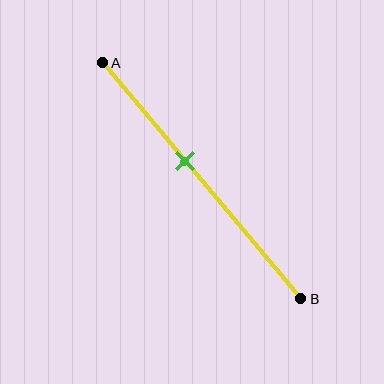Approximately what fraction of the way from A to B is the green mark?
The green mark is approximately 40% of the way from A to B.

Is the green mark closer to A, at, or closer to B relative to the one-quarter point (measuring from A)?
The green mark is closer to point B than the one-quarter point of segment AB.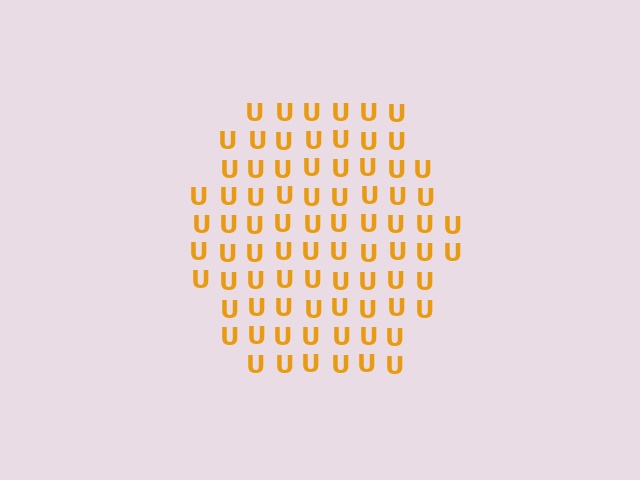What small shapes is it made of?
It is made of small letter U's.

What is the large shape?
The large shape is a hexagon.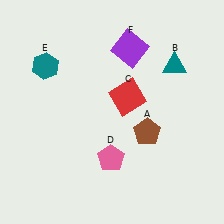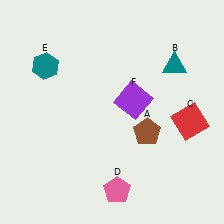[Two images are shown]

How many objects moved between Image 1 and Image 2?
3 objects moved between the two images.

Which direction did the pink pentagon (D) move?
The pink pentagon (D) moved down.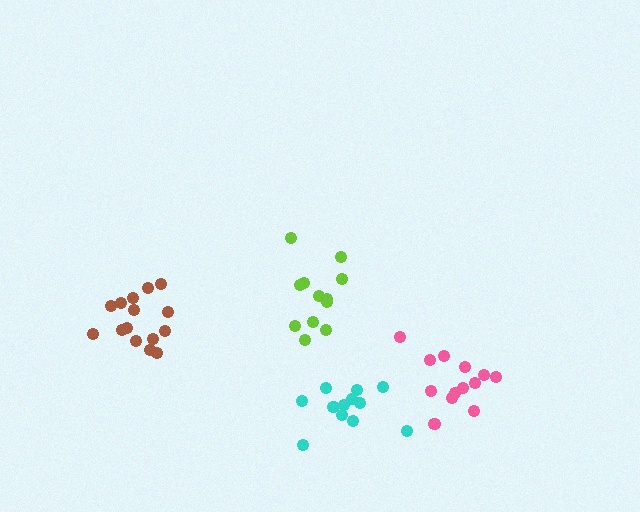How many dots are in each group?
Group 1: 15 dots, Group 2: 12 dots, Group 3: 13 dots, Group 4: 12 dots (52 total).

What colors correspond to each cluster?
The clusters are colored: brown, lime, pink, cyan.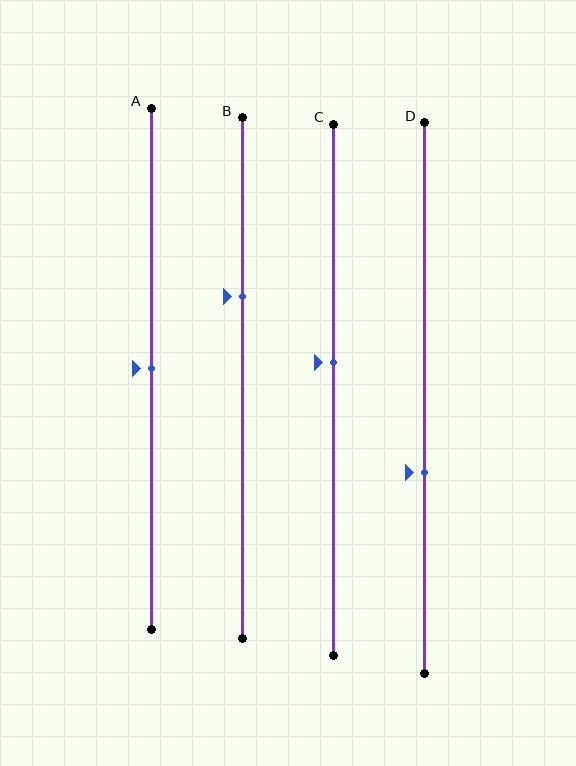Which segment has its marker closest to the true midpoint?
Segment A has its marker closest to the true midpoint.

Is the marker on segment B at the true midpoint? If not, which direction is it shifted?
No, the marker on segment B is shifted upward by about 16% of the segment length.